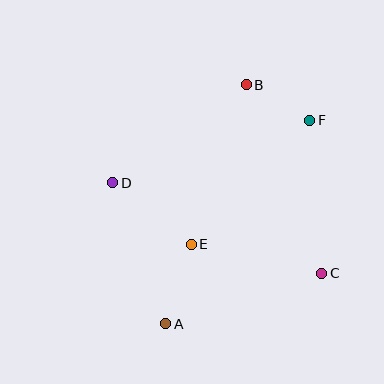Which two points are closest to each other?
Points B and F are closest to each other.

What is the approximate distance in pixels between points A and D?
The distance between A and D is approximately 150 pixels.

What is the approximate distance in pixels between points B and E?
The distance between B and E is approximately 169 pixels.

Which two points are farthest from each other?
Points A and B are farthest from each other.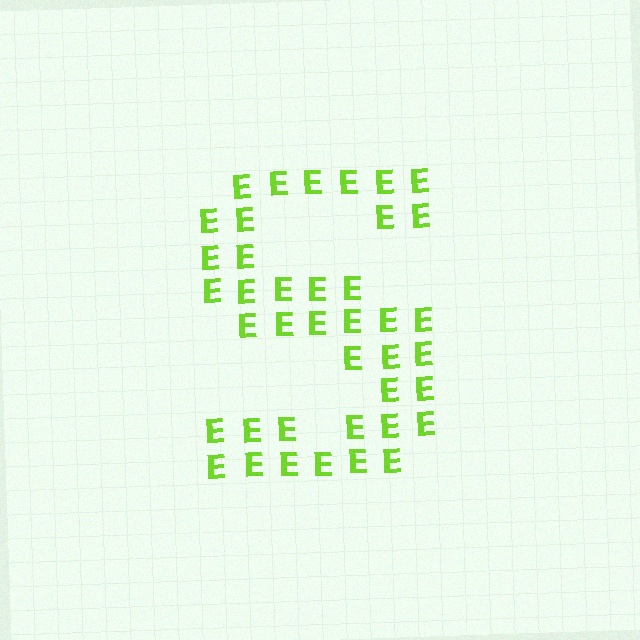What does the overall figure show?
The overall figure shows the letter S.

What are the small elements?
The small elements are letter E's.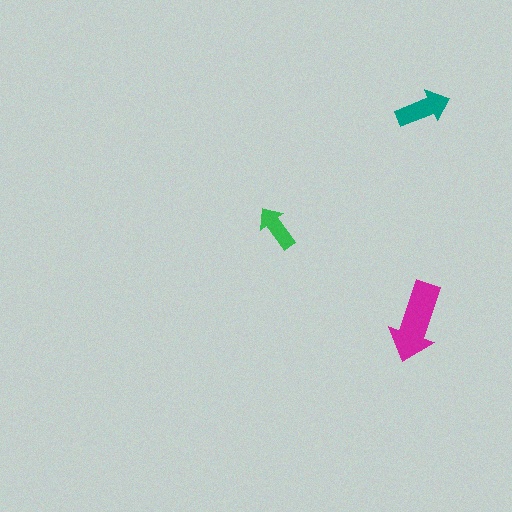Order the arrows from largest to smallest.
the magenta one, the teal one, the green one.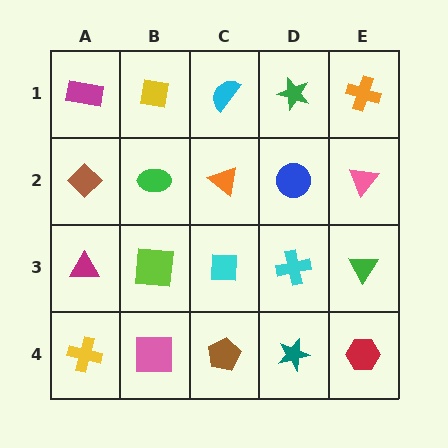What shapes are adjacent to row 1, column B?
A green ellipse (row 2, column B), a magenta rectangle (row 1, column A), a cyan semicircle (row 1, column C).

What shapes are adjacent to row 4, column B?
A lime square (row 3, column B), a yellow cross (row 4, column A), a brown pentagon (row 4, column C).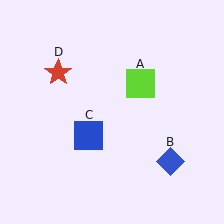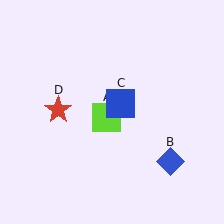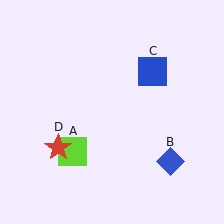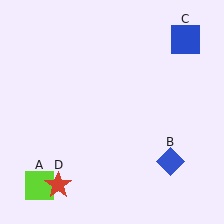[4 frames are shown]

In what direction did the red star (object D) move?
The red star (object D) moved down.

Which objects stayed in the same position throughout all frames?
Blue diamond (object B) remained stationary.